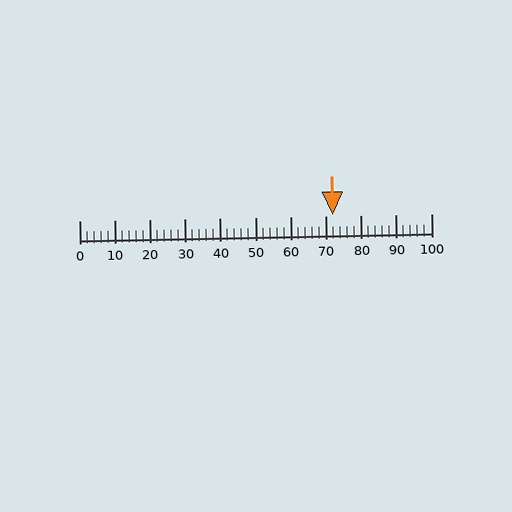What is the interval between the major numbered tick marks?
The major tick marks are spaced 10 units apart.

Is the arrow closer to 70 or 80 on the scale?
The arrow is closer to 70.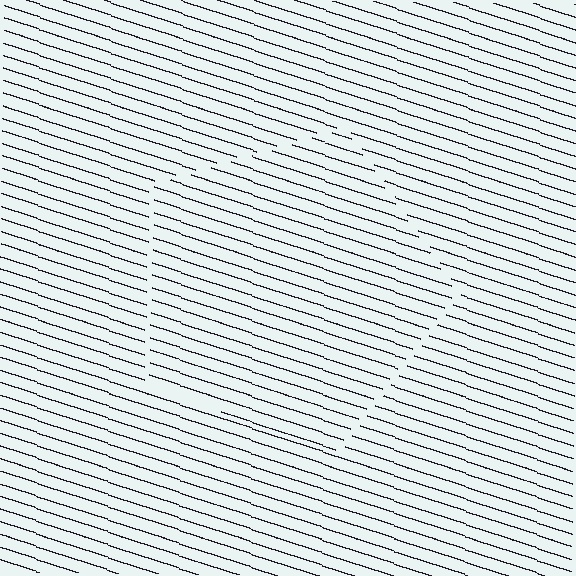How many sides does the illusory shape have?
5 sides — the line-ends trace a pentagon.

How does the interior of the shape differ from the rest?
The interior of the shape contains the same grating, shifted by half a period — the contour is defined by the phase discontinuity where line-ends from the inner and outer gratings abut.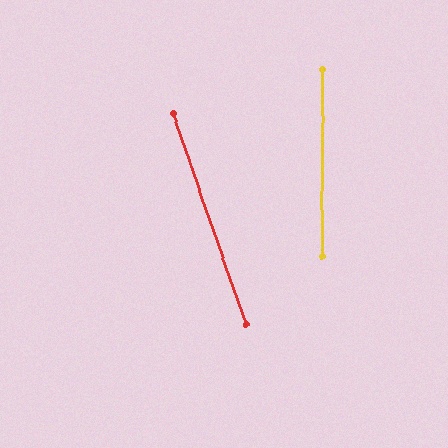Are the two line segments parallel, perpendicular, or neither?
Neither parallel nor perpendicular — they differ by about 19°.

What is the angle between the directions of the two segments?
Approximately 19 degrees.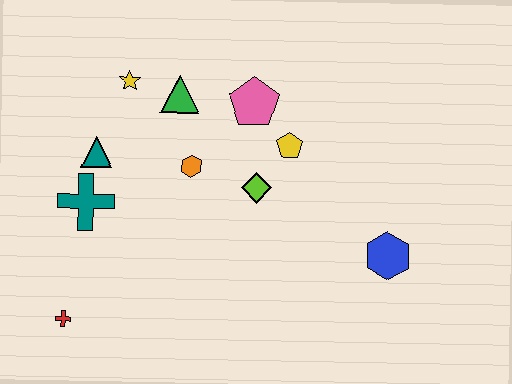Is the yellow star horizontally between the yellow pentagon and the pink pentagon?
No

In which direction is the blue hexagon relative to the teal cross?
The blue hexagon is to the right of the teal cross.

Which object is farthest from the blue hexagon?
The red cross is farthest from the blue hexagon.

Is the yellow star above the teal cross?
Yes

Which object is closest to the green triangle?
The yellow star is closest to the green triangle.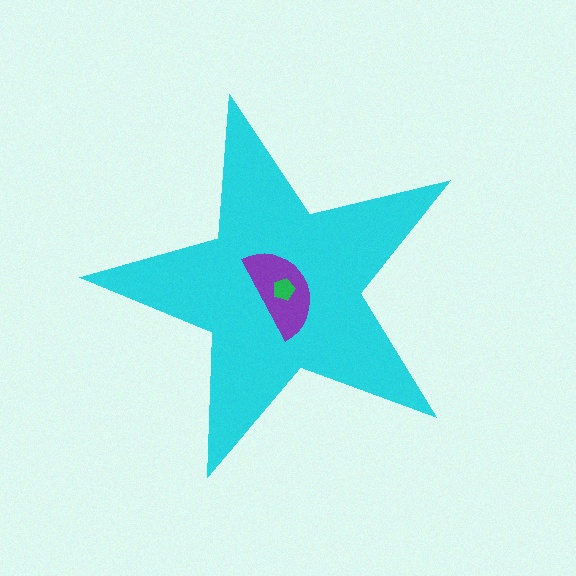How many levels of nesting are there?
3.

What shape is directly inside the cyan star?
The purple semicircle.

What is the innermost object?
The green pentagon.